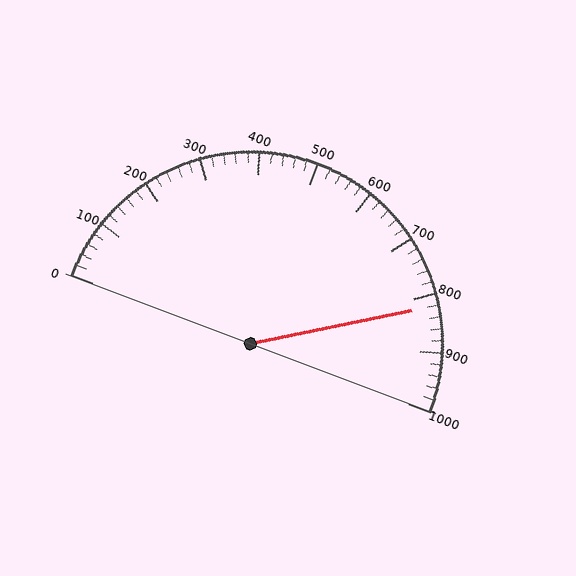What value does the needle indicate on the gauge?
The needle indicates approximately 820.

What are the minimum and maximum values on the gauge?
The gauge ranges from 0 to 1000.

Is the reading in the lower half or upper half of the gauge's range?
The reading is in the upper half of the range (0 to 1000).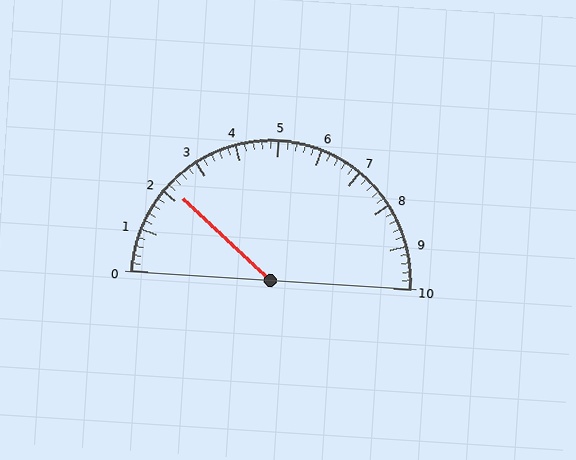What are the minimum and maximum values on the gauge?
The gauge ranges from 0 to 10.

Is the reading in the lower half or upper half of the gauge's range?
The reading is in the lower half of the range (0 to 10).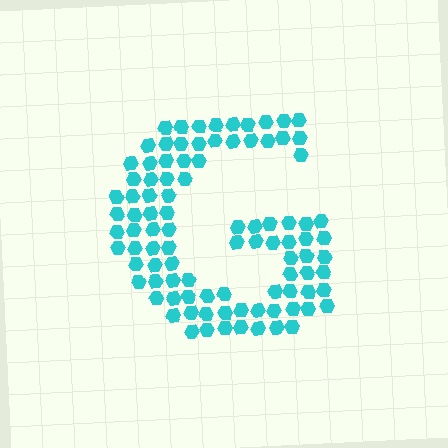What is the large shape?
The large shape is the letter G.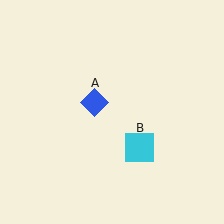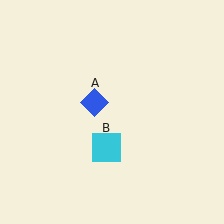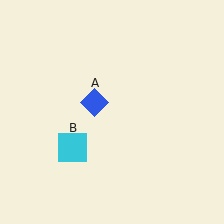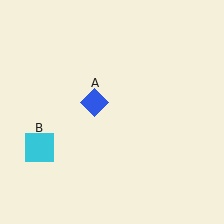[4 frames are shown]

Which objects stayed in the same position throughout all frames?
Blue diamond (object A) remained stationary.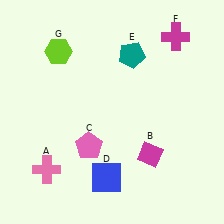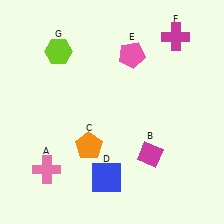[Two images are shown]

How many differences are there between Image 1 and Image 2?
There are 2 differences between the two images.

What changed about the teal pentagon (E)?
In Image 1, E is teal. In Image 2, it changed to pink.